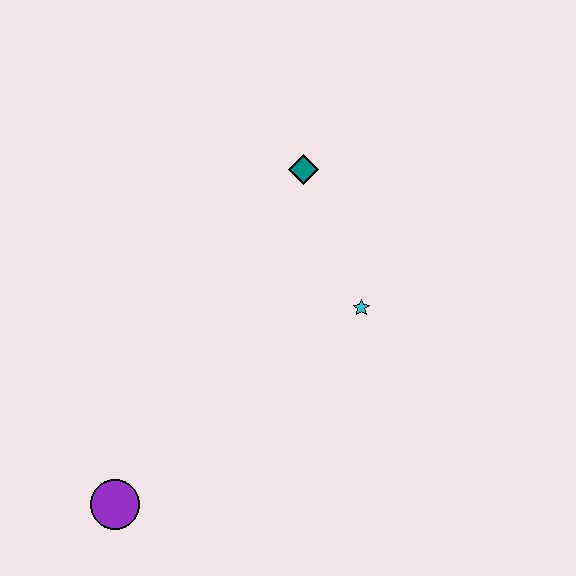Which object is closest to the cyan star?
The teal diamond is closest to the cyan star.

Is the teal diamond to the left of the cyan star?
Yes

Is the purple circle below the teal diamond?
Yes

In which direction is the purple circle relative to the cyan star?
The purple circle is to the left of the cyan star.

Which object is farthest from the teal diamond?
The purple circle is farthest from the teal diamond.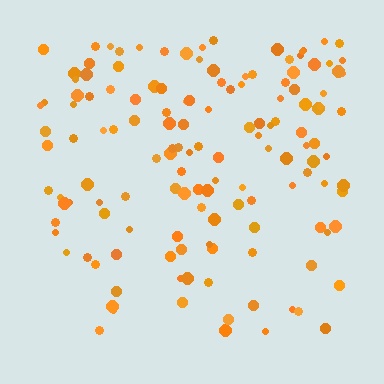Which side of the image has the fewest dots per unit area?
The bottom.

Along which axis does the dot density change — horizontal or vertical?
Vertical.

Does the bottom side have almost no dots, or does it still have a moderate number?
Still a moderate number, just noticeably fewer than the top.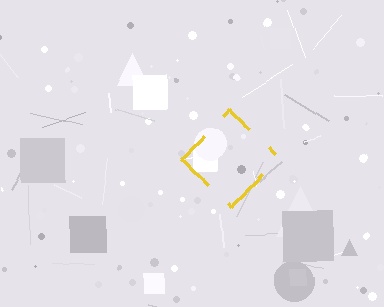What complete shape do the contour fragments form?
The contour fragments form a diamond.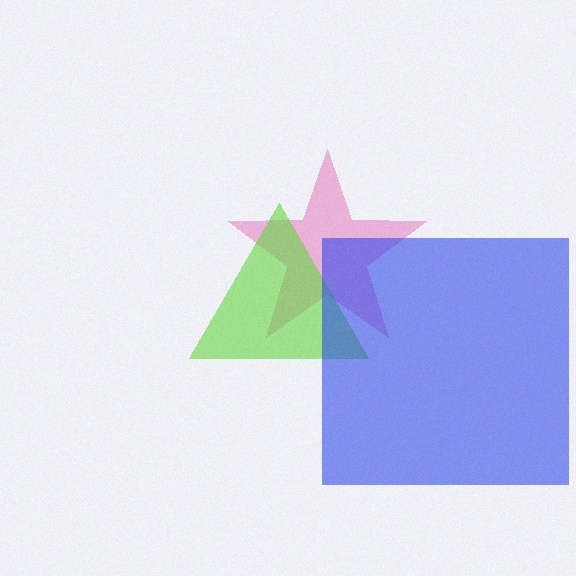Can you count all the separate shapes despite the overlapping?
Yes, there are 3 separate shapes.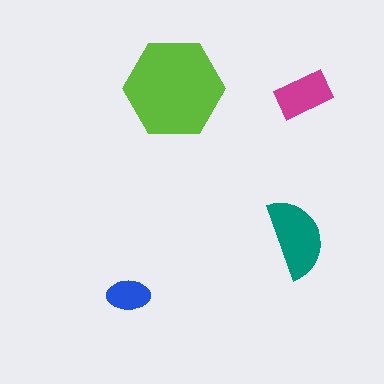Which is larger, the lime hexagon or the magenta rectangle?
The lime hexagon.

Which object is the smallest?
The blue ellipse.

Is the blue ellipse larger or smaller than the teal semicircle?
Smaller.